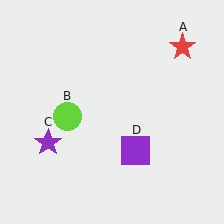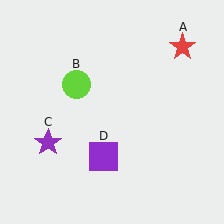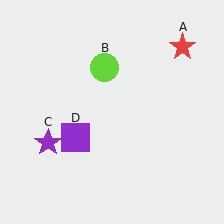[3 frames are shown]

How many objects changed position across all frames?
2 objects changed position: lime circle (object B), purple square (object D).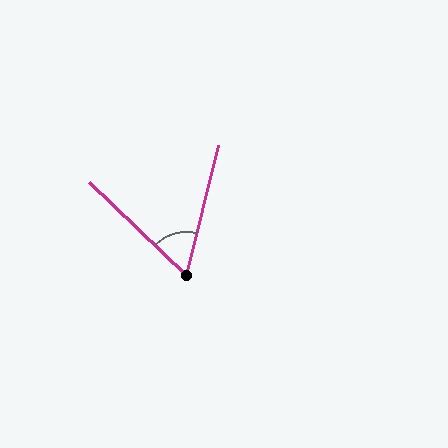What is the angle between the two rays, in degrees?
Approximately 60 degrees.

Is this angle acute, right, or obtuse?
It is acute.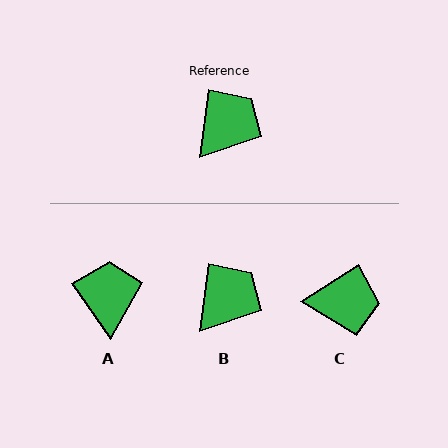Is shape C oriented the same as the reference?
No, it is off by about 50 degrees.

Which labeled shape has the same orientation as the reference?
B.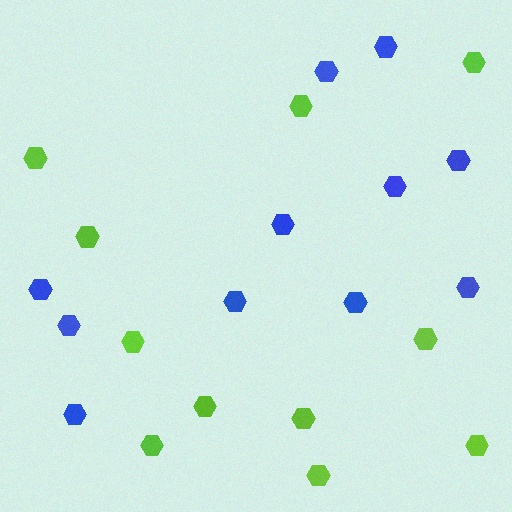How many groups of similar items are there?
There are 2 groups: one group of lime hexagons (11) and one group of blue hexagons (11).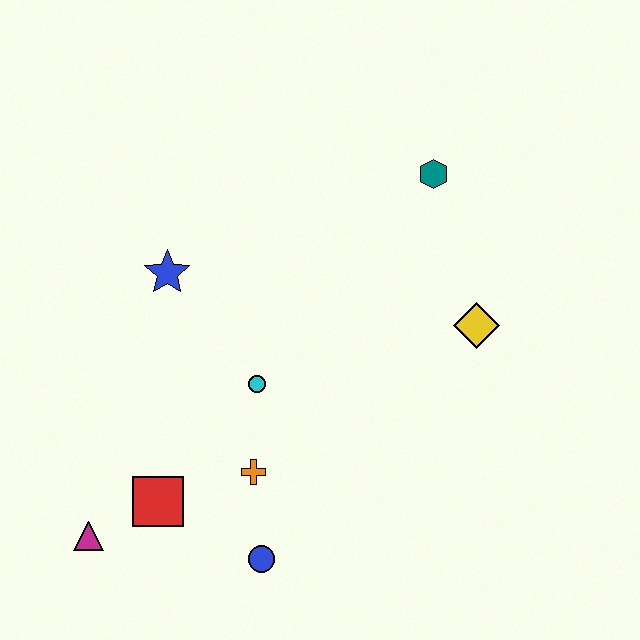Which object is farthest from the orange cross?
The teal hexagon is farthest from the orange cross.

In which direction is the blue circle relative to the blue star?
The blue circle is below the blue star.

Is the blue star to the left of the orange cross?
Yes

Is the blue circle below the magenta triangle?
Yes